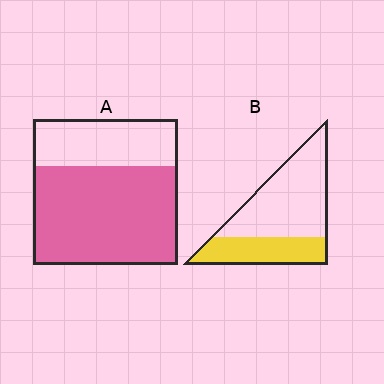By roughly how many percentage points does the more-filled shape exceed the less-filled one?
By roughly 35 percentage points (A over B).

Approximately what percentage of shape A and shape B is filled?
A is approximately 70% and B is approximately 35%.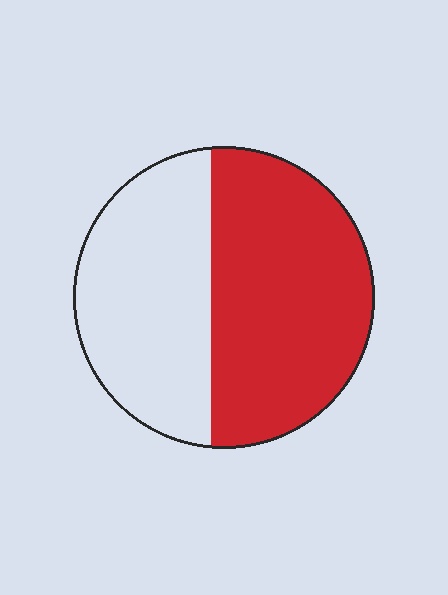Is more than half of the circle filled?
Yes.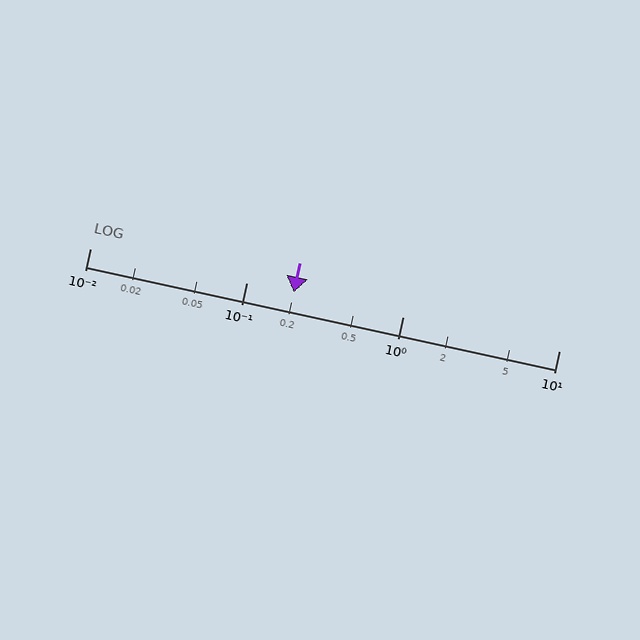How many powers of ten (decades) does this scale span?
The scale spans 3 decades, from 0.01 to 10.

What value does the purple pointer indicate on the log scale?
The pointer indicates approximately 0.2.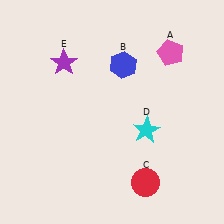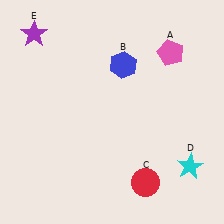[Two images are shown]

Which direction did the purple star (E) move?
The purple star (E) moved left.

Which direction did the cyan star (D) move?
The cyan star (D) moved right.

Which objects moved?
The objects that moved are: the cyan star (D), the purple star (E).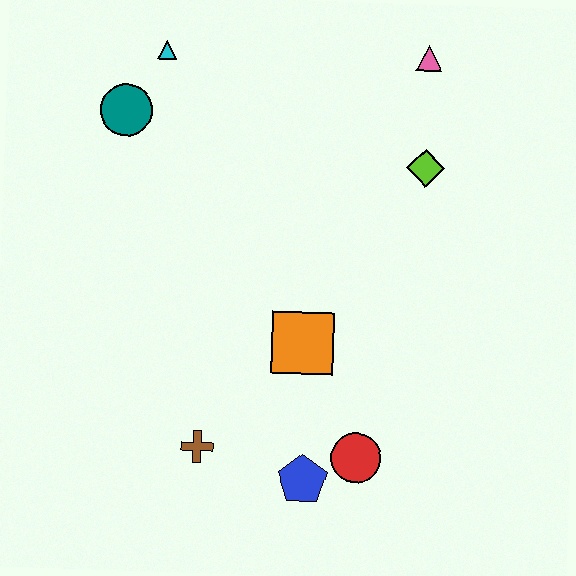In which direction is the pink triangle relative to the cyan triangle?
The pink triangle is to the right of the cyan triangle.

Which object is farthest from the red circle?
The cyan triangle is farthest from the red circle.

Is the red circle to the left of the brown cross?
No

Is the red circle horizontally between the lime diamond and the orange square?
Yes